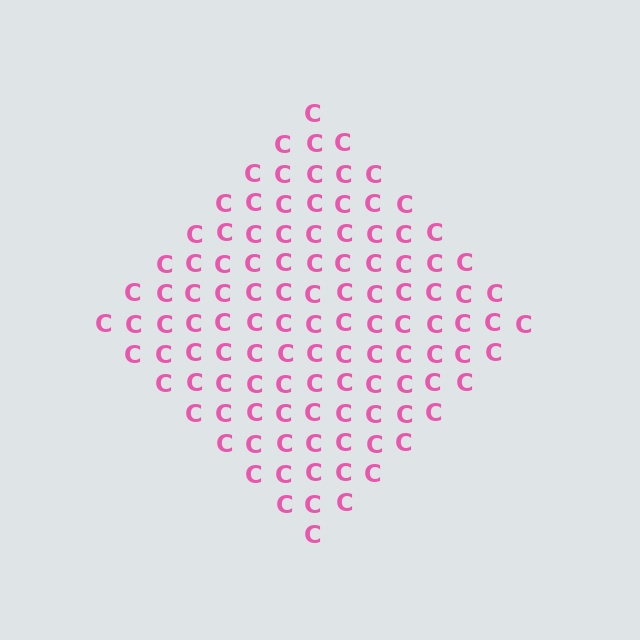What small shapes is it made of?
It is made of small letter C's.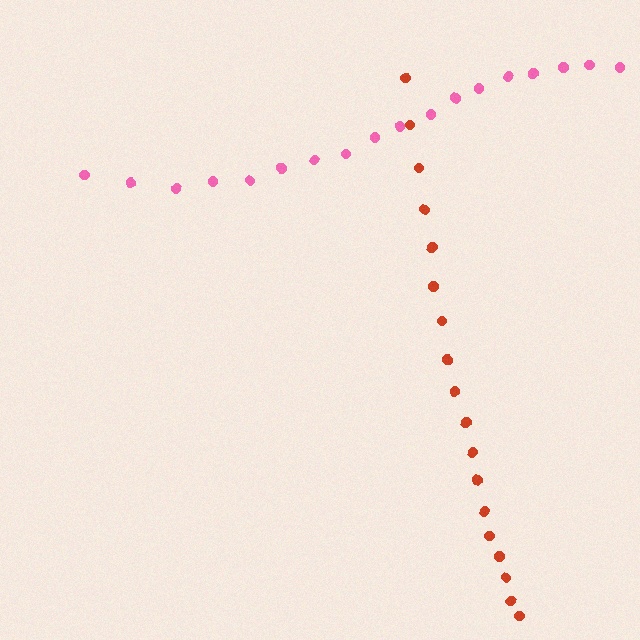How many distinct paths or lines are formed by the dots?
There are 2 distinct paths.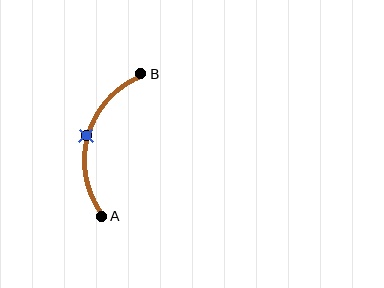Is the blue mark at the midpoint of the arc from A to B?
Yes. The blue mark lies on the arc at equal arc-length from both A and B — it is the arc midpoint.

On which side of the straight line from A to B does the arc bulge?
The arc bulges to the left of the straight line connecting A and B.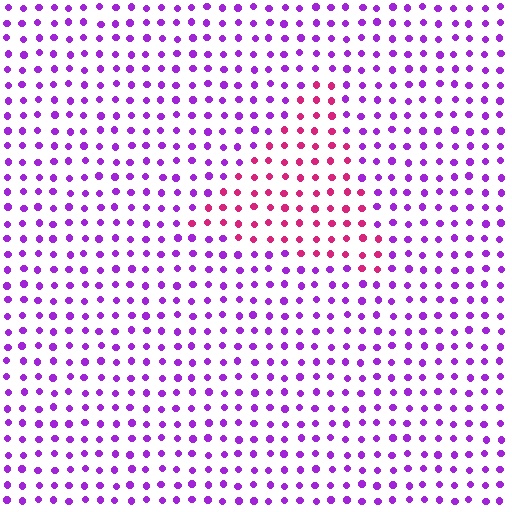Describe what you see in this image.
The image is filled with small purple elements in a uniform arrangement. A triangle-shaped region is visible where the elements are tinted to a slightly different hue, forming a subtle color boundary.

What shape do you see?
I see a triangle.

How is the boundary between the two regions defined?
The boundary is defined purely by a slight shift in hue (about 48 degrees). Spacing, size, and orientation are identical on both sides.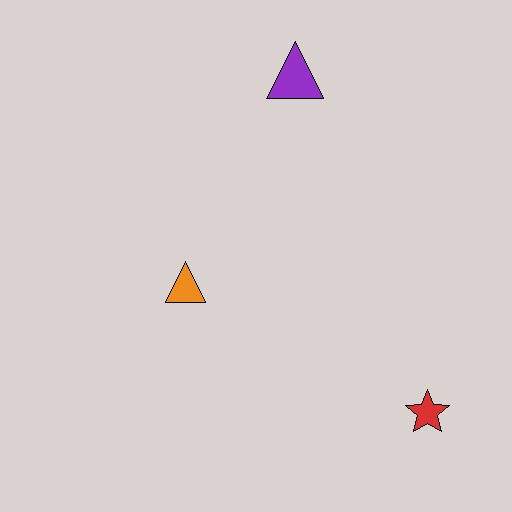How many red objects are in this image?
There is 1 red object.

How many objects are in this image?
There are 3 objects.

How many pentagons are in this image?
There are no pentagons.